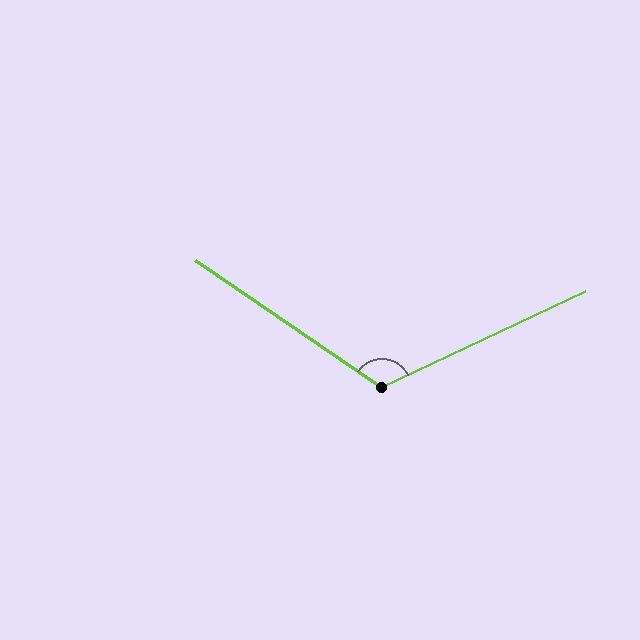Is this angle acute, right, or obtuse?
It is obtuse.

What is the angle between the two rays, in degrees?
Approximately 120 degrees.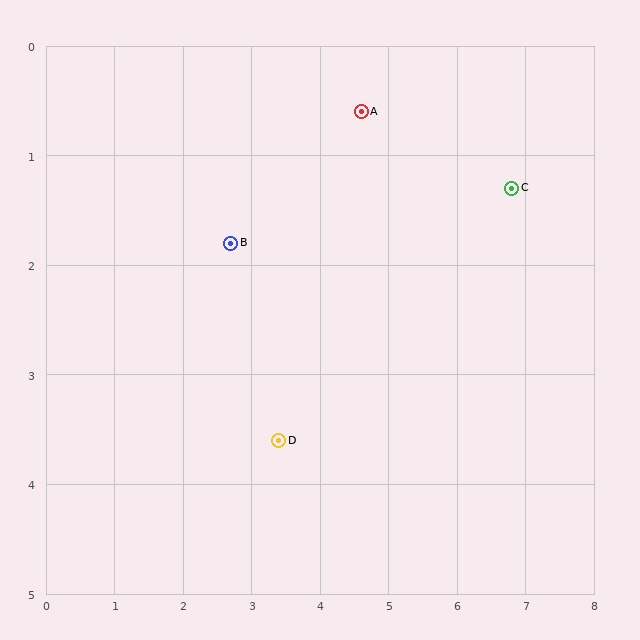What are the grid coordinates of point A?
Point A is at approximately (4.6, 0.6).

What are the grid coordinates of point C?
Point C is at approximately (6.8, 1.3).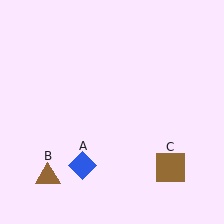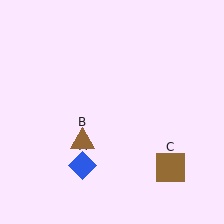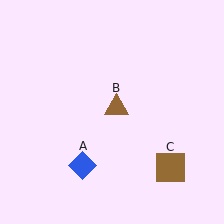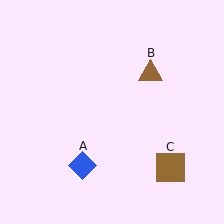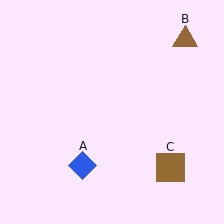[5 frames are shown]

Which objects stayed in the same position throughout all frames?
Blue diamond (object A) and brown square (object C) remained stationary.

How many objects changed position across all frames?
1 object changed position: brown triangle (object B).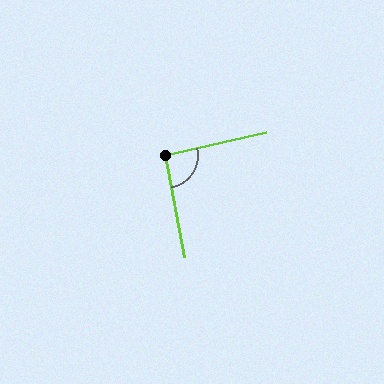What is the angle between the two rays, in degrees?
Approximately 92 degrees.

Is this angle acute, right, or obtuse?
It is approximately a right angle.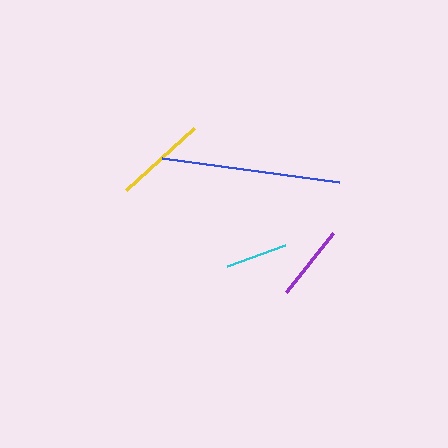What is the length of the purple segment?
The purple segment is approximately 75 pixels long.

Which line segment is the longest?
The blue line is the longest at approximately 178 pixels.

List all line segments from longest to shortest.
From longest to shortest: blue, yellow, purple, cyan.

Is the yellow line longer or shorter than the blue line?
The blue line is longer than the yellow line.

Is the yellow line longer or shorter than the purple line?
The yellow line is longer than the purple line.